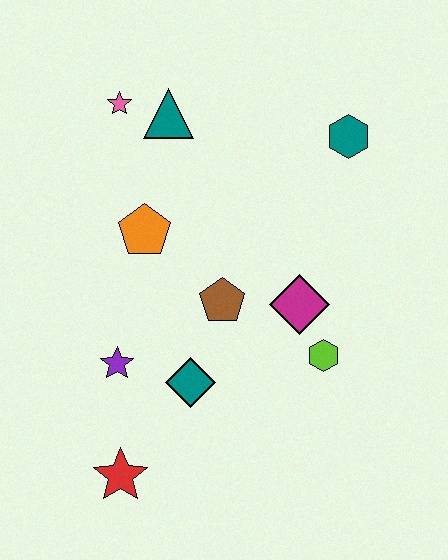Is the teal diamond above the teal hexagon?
No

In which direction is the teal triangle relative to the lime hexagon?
The teal triangle is above the lime hexagon.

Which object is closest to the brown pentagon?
The magenta diamond is closest to the brown pentagon.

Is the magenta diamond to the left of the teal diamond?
No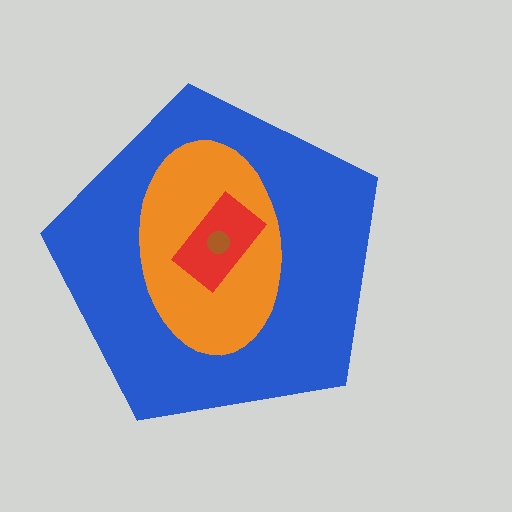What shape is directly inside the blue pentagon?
The orange ellipse.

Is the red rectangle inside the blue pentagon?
Yes.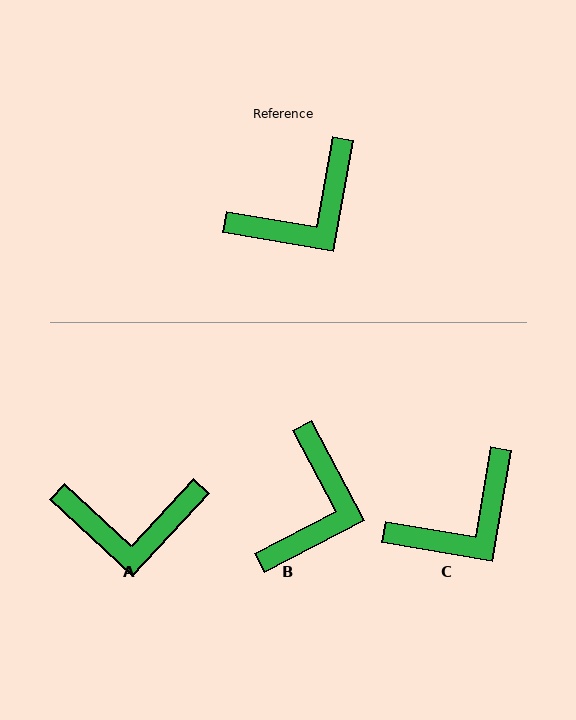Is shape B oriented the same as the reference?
No, it is off by about 37 degrees.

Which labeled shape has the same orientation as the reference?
C.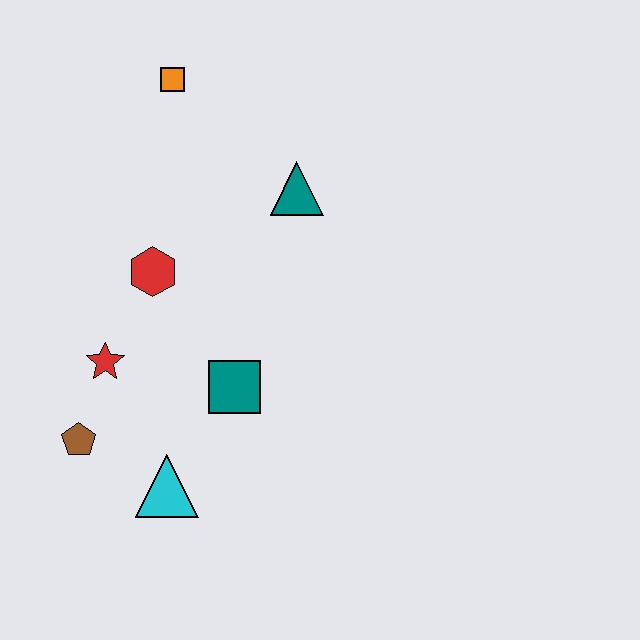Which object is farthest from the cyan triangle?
The orange square is farthest from the cyan triangle.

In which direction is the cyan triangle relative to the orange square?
The cyan triangle is below the orange square.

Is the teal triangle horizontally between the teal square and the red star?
No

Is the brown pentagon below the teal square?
Yes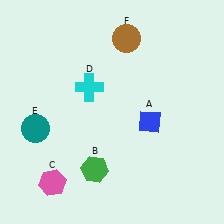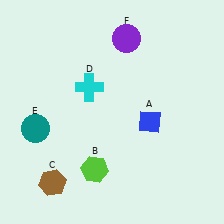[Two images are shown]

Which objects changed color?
B changed from green to lime. C changed from pink to brown. F changed from brown to purple.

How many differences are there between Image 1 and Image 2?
There are 3 differences between the two images.